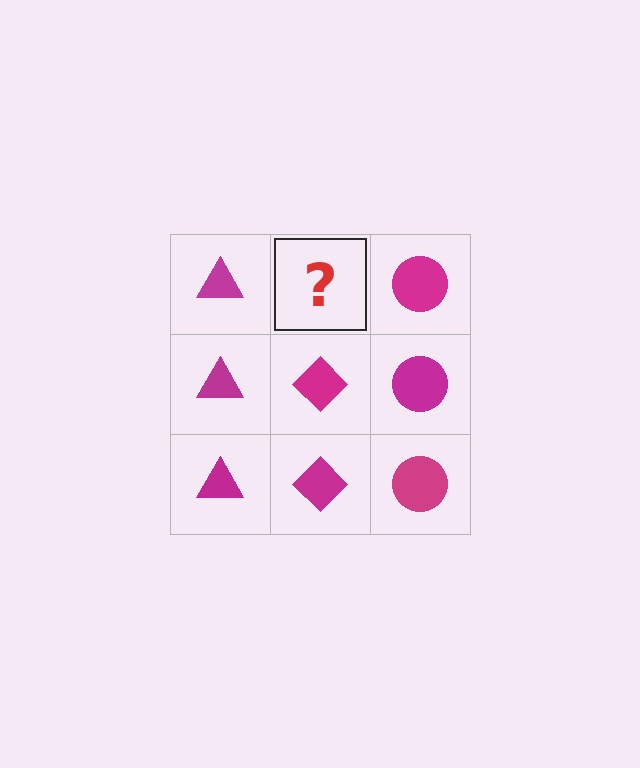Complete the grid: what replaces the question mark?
The question mark should be replaced with a magenta diamond.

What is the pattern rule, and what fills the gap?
The rule is that each column has a consistent shape. The gap should be filled with a magenta diamond.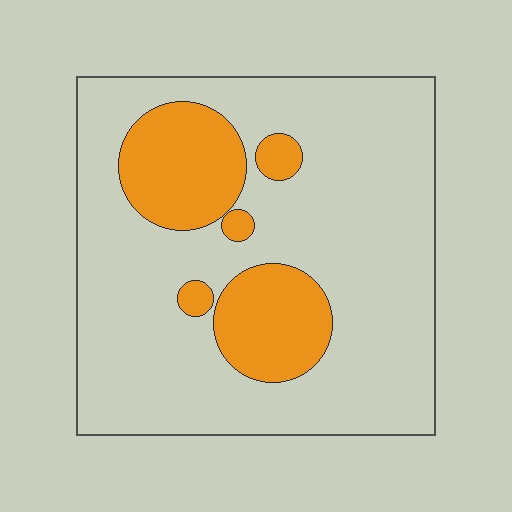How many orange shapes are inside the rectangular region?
5.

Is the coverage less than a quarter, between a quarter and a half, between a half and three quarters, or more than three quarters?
Less than a quarter.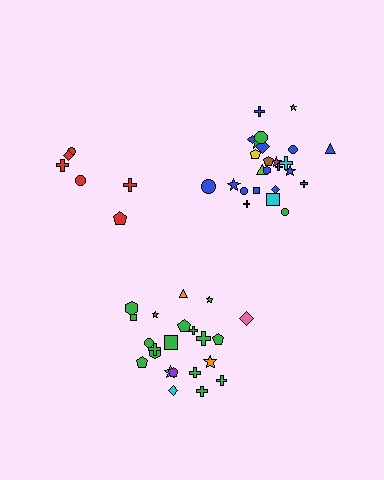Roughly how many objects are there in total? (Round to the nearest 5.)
Roughly 55 objects in total.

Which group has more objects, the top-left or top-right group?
The top-right group.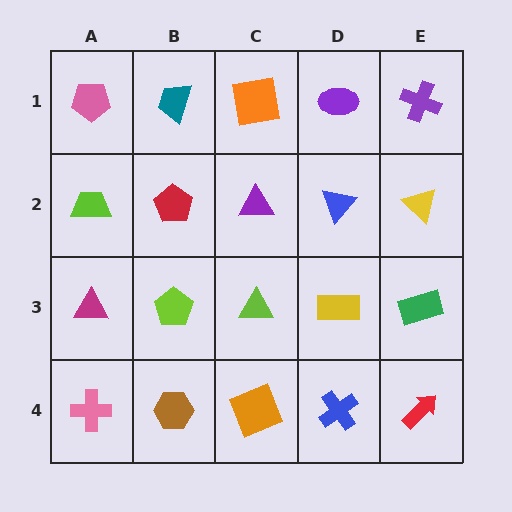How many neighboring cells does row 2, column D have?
4.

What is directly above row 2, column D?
A purple ellipse.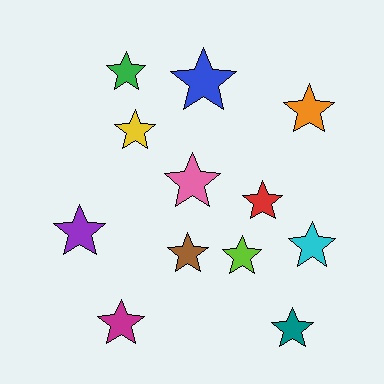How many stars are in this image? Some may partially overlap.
There are 12 stars.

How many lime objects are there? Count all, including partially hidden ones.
There is 1 lime object.